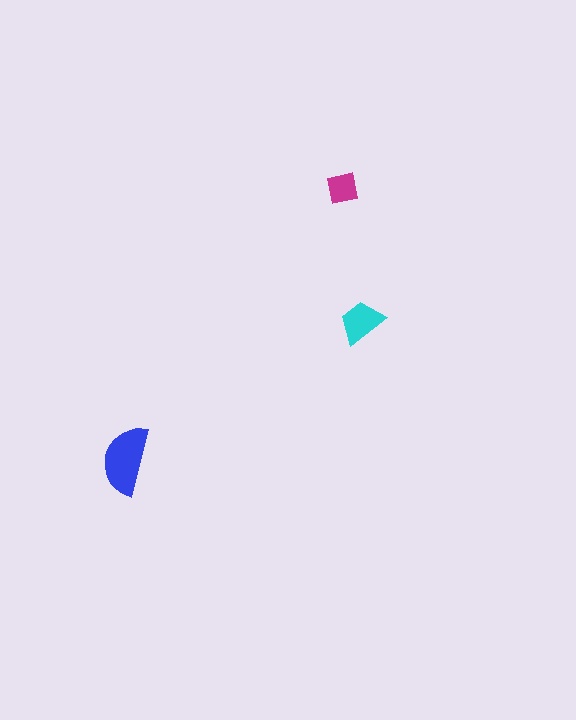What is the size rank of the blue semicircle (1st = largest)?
1st.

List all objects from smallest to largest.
The magenta square, the cyan trapezoid, the blue semicircle.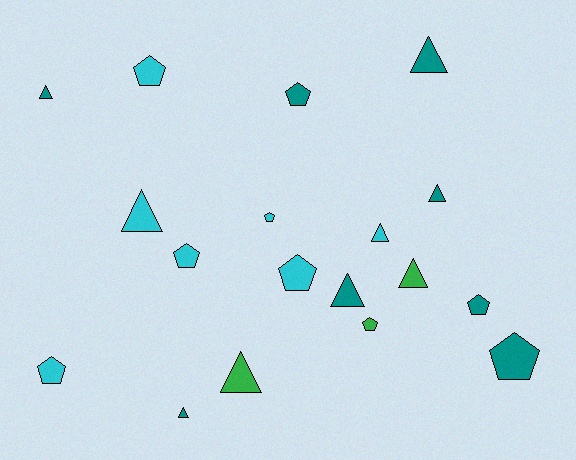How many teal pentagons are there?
There are 3 teal pentagons.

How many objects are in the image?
There are 18 objects.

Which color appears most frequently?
Teal, with 8 objects.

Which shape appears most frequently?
Triangle, with 9 objects.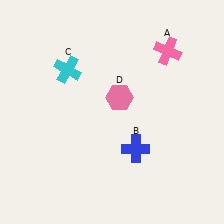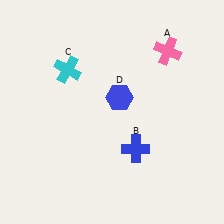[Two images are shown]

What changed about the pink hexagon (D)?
In Image 1, D is pink. In Image 2, it changed to blue.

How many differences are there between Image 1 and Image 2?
There is 1 difference between the two images.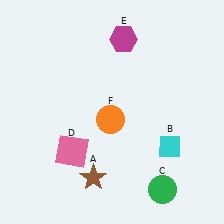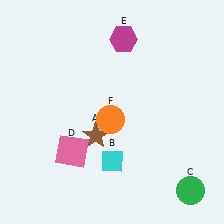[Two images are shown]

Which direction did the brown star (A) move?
The brown star (A) moved up.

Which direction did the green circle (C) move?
The green circle (C) moved right.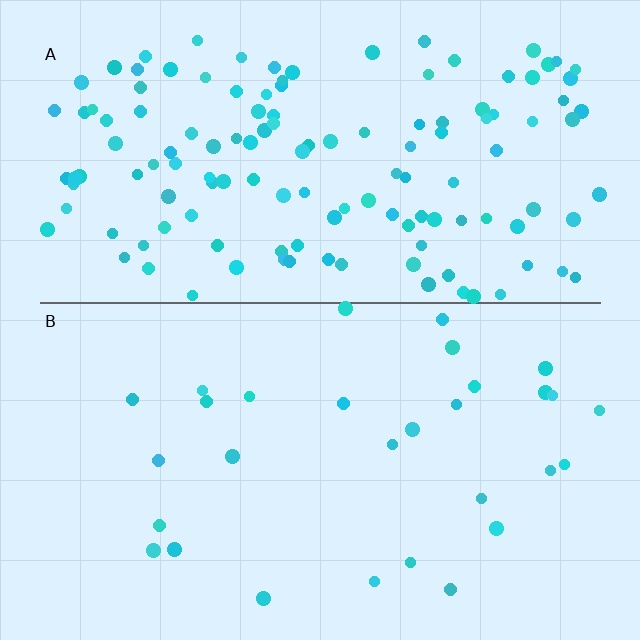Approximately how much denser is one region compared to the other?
Approximately 4.5× — region A over region B.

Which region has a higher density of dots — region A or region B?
A (the top).